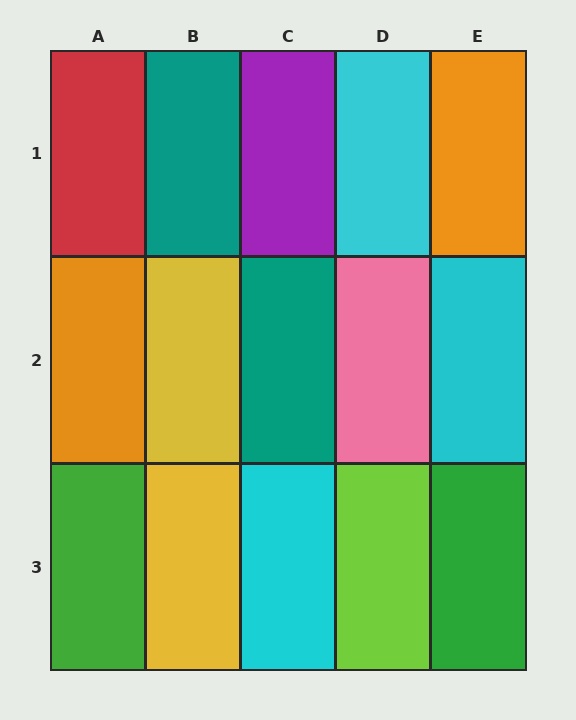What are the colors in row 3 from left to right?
Green, yellow, cyan, lime, green.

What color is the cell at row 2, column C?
Teal.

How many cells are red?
1 cell is red.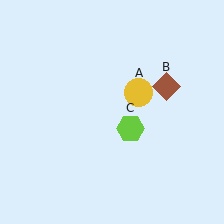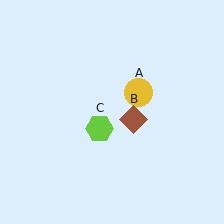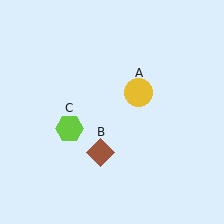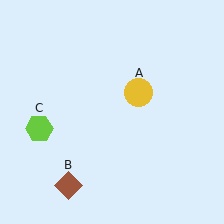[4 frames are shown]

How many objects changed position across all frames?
2 objects changed position: brown diamond (object B), lime hexagon (object C).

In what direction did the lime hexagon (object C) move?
The lime hexagon (object C) moved left.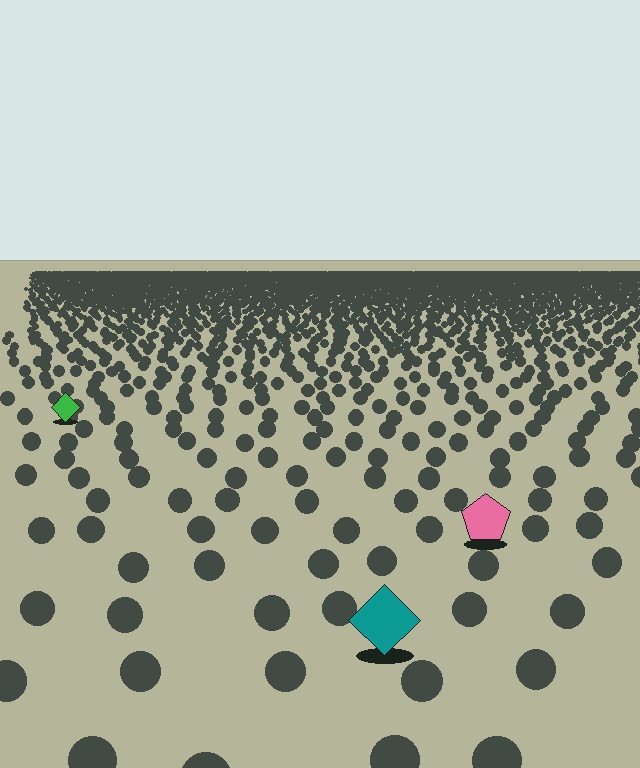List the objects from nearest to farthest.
From nearest to farthest: the teal diamond, the pink pentagon, the green diamond.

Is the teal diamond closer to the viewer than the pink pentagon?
Yes. The teal diamond is closer — you can tell from the texture gradient: the ground texture is coarser near it.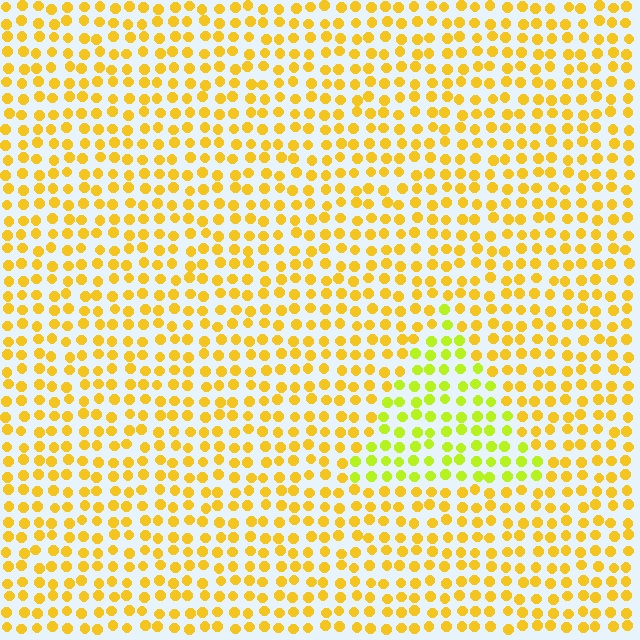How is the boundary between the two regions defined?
The boundary is defined purely by a slight shift in hue (about 30 degrees). Spacing, size, and orientation are identical on both sides.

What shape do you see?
I see a triangle.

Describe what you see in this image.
The image is filled with small yellow elements in a uniform arrangement. A triangle-shaped region is visible where the elements are tinted to a slightly different hue, forming a subtle color boundary.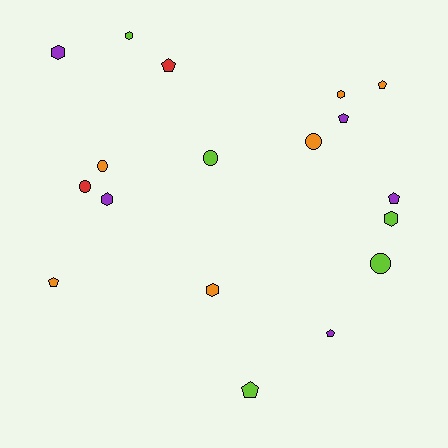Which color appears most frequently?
Orange, with 6 objects.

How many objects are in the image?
There are 18 objects.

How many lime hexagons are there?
There are 2 lime hexagons.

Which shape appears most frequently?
Pentagon, with 7 objects.